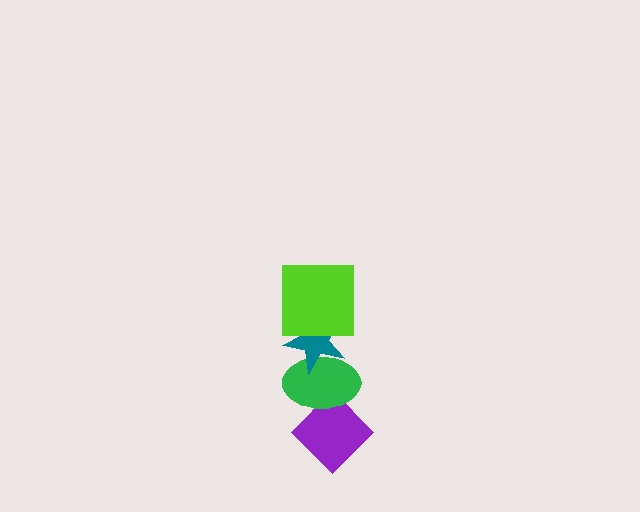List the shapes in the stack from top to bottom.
From top to bottom: the lime square, the teal star, the green ellipse, the purple diamond.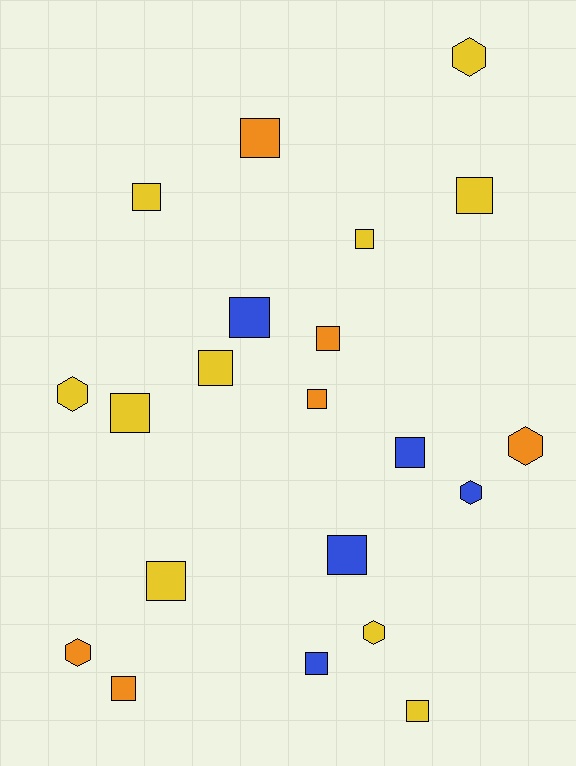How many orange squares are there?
There are 4 orange squares.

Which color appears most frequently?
Yellow, with 10 objects.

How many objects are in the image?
There are 21 objects.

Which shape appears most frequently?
Square, with 15 objects.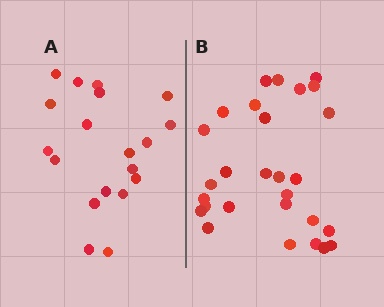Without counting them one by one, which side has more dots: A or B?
Region B (the right region) has more dots.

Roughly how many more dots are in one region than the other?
Region B has roughly 8 or so more dots than region A.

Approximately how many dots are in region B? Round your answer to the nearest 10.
About 30 dots. (The exact count is 28, which rounds to 30.)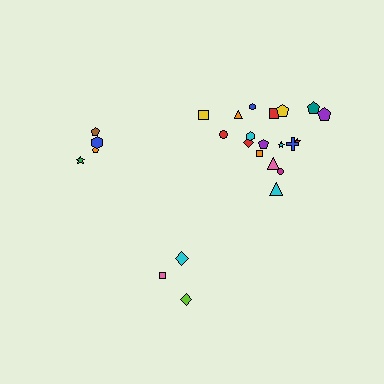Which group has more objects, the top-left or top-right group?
The top-right group.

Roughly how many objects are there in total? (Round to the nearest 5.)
Roughly 25 objects in total.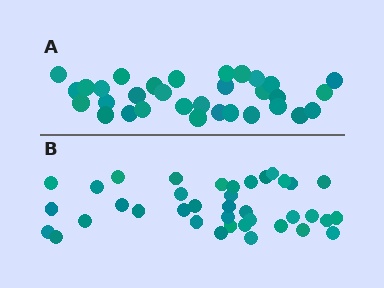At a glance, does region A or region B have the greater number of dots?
Region B (the bottom region) has more dots.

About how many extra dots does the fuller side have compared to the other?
Region B has about 6 more dots than region A.